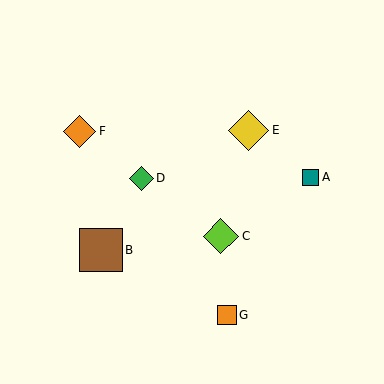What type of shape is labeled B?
Shape B is a brown square.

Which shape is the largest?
The brown square (labeled B) is the largest.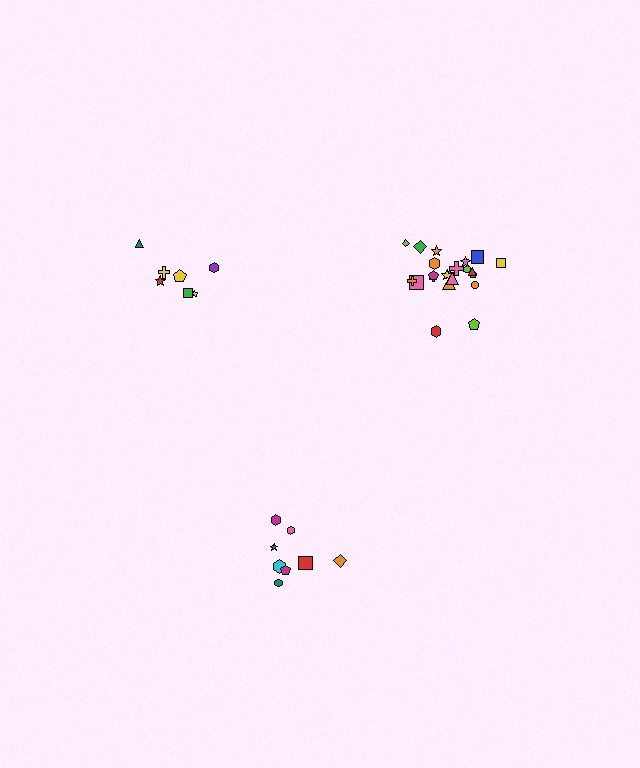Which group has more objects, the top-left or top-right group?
The top-right group.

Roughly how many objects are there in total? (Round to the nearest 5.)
Roughly 35 objects in total.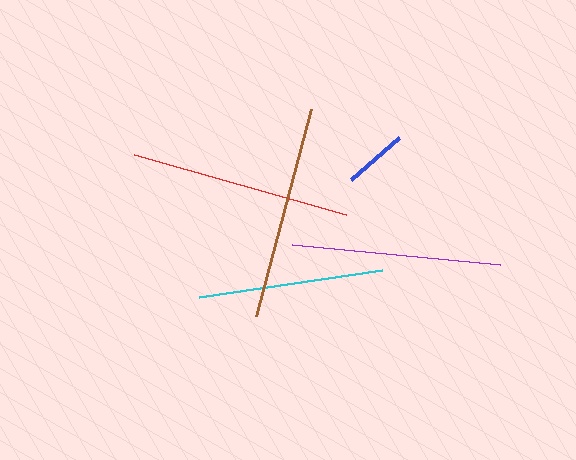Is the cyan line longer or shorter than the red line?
The red line is longer than the cyan line.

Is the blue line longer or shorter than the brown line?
The brown line is longer than the blue line.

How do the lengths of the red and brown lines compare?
The red and brown lines are approximately the same length.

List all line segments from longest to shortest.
From longest to shortest: red, brown, purple, cyan, blue.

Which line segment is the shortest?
The blue line is the shortest at approximately 64 pixels.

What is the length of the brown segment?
The brown segment is approximately 214 pixels long.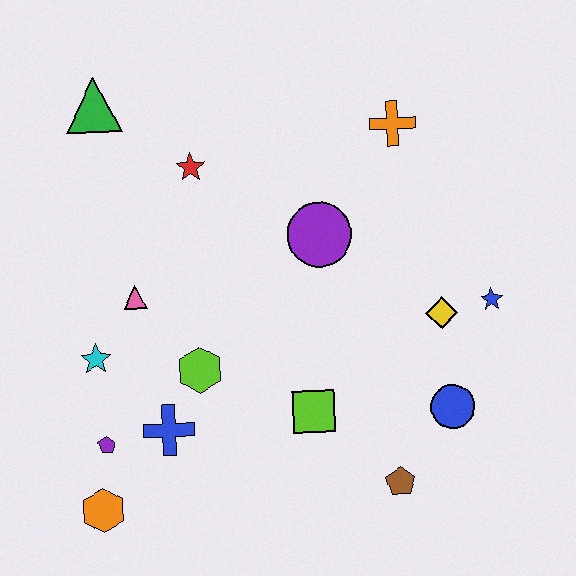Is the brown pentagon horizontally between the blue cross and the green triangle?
No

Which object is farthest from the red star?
The brown pentagon is farthest from the red star.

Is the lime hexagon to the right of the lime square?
No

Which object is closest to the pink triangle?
The cyan star is closest to the pink triangle.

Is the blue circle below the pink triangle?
Yes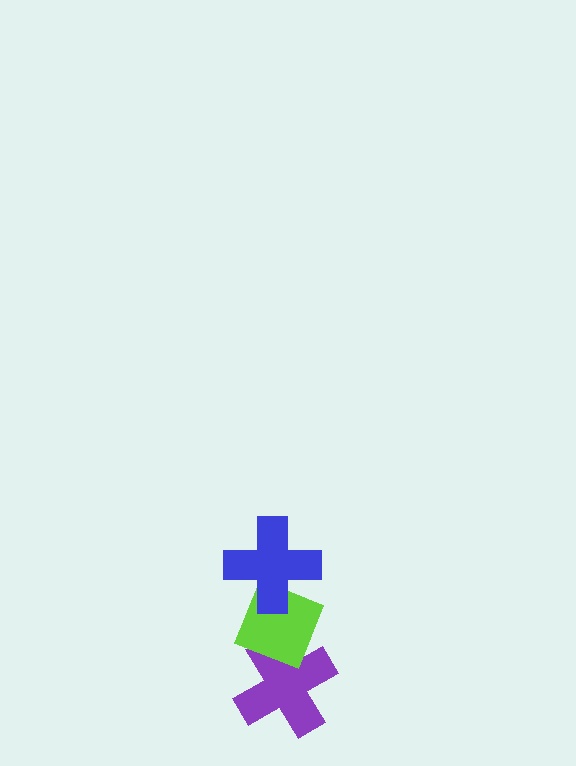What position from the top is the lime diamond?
The lime diamond is 2nd from the top.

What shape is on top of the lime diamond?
The blue cross is on top of the lime diamond.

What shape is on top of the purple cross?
The lime diamond is on top of the purple cross.